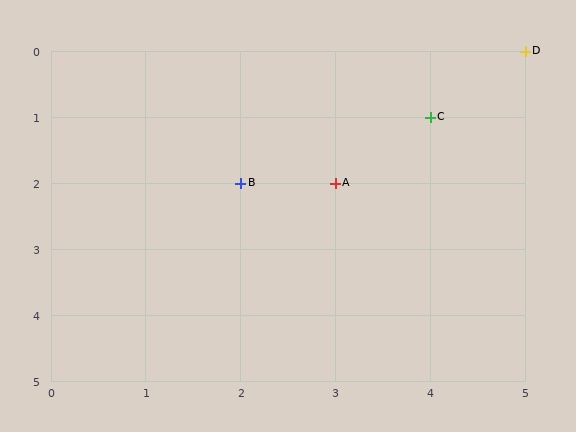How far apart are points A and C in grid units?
Points A and C are 1 column and 1 row apart (about 1.4 grid units diagonally).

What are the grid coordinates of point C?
Point C is at grid coordinates (4, 1).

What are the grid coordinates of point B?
Point B is at grid coordinates (2, 2).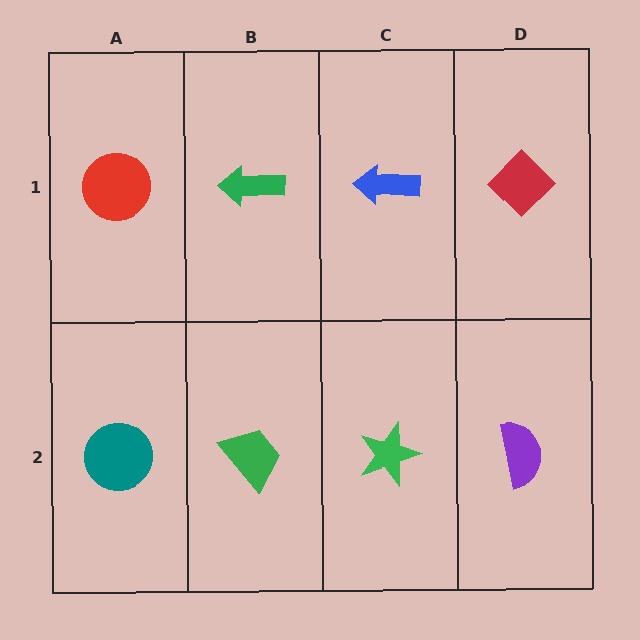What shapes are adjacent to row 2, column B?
A green arrow (row 1, column B), a teal circle (row 2, column A), a green star (row 2, column C).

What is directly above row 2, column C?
A blue arrow.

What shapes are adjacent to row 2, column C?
A blue arrow (row 1, column C), a green trapezoid (row 2, column B), a purple semicircle (row 2, column D).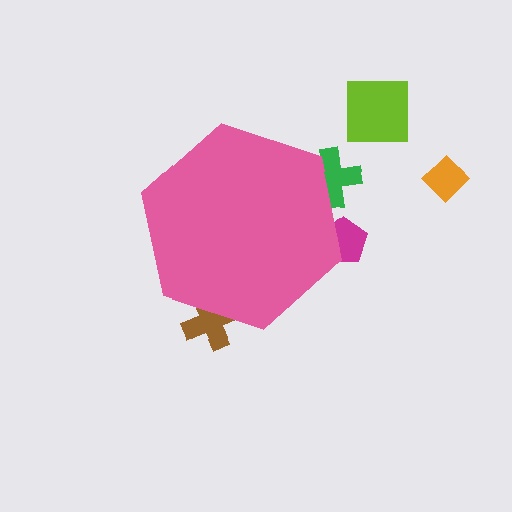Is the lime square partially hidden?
No, the lime square is fully visible.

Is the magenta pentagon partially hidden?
Yes, the magenta pentagon is partially hidden behind the pink hexagon.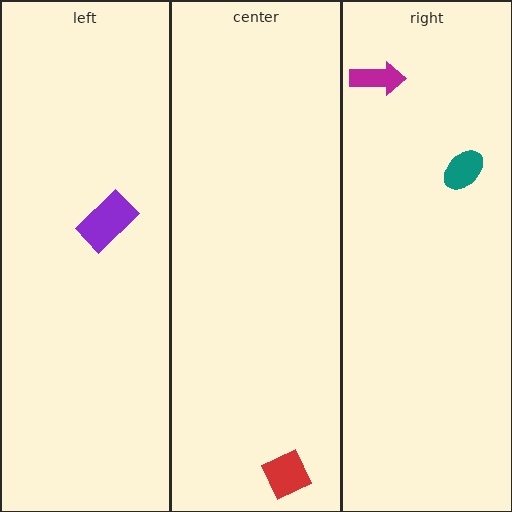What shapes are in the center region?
The red diamond.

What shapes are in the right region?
The magenta arrow, the teal ellipse.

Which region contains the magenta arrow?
The right region.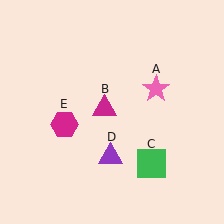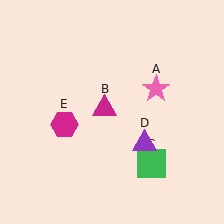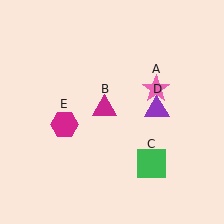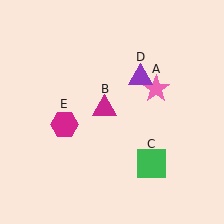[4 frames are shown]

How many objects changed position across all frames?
1 object changed position: purple triangle (object D).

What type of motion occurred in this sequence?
The purple triangle (object D) rotated counterclockwise around the center of the scene.